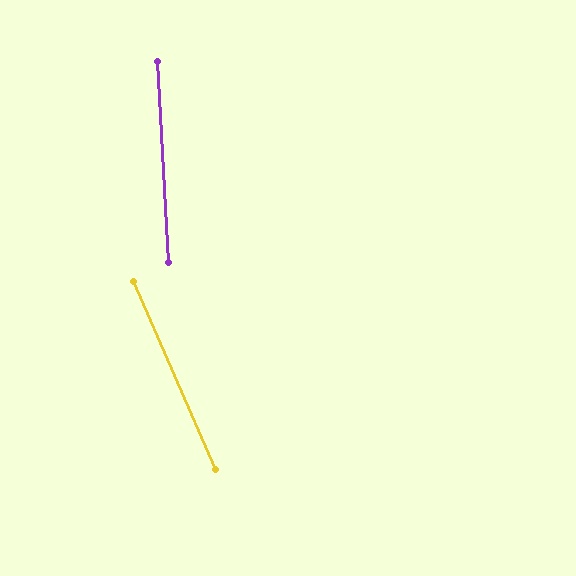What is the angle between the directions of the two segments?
Approximately 21 degrees.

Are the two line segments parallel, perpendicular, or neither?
Neither parallel nor perpendicular — they differ by about 21°.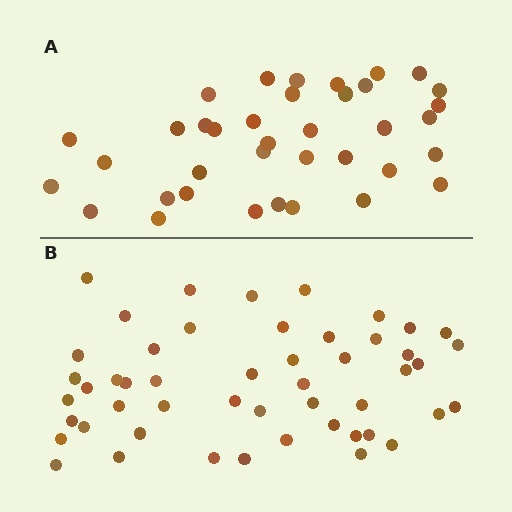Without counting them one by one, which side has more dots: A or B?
Region B (the bottom region) has more dots.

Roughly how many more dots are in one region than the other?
Region B has approximately 15 more dots than region A.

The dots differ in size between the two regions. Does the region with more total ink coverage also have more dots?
No. Region A has more total ink coverage because its dots are larger, but region B actually contains more individual dots. Total area can be misleading — the number of items is what matters here.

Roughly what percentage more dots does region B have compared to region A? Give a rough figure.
About 35% more.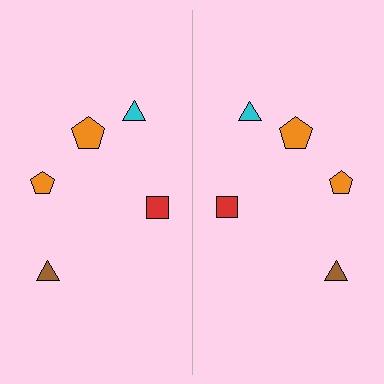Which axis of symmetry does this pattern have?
The pattern has a vertical axis of symmetry running through the center of the image.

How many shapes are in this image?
There are 10 shapes in this image.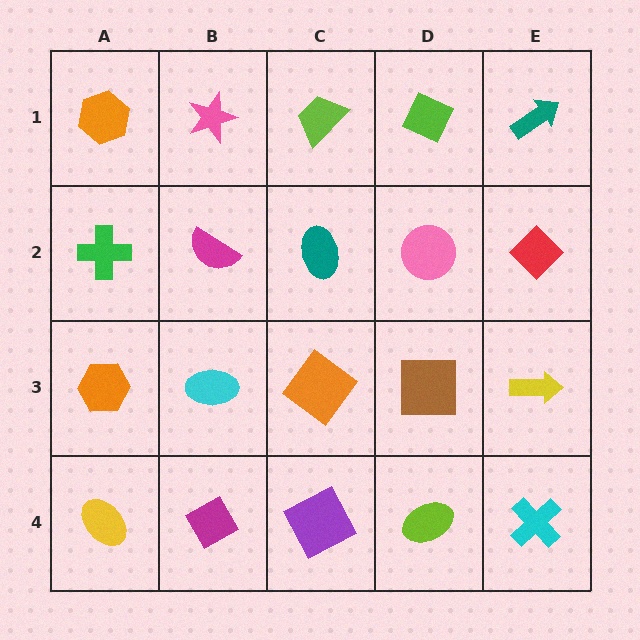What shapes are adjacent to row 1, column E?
A red diamond (row 2, column E), a lime diamond (row 1, column D).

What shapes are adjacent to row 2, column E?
A teal arrow (row 1, column E), a yellow arrow (row 3, column E), a pink circle (row 2, column D).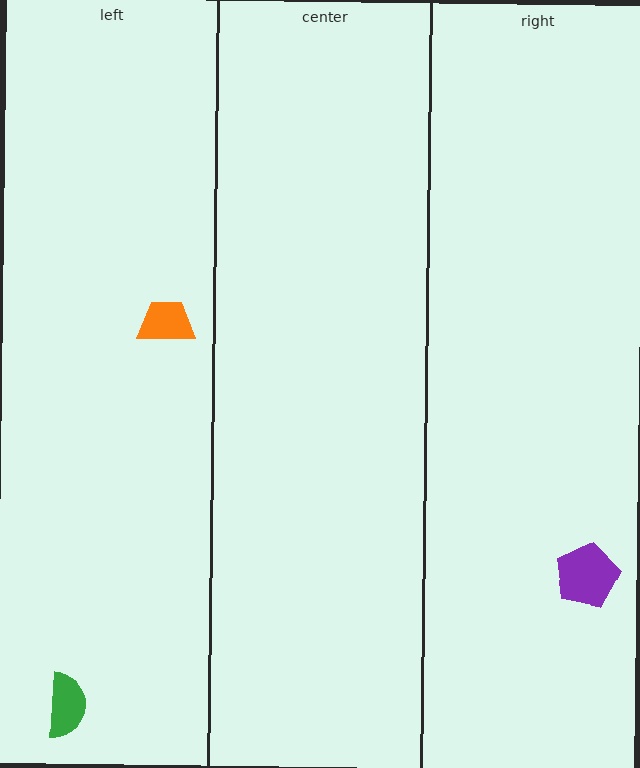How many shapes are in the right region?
1.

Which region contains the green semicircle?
The left region.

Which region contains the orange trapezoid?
The left region.